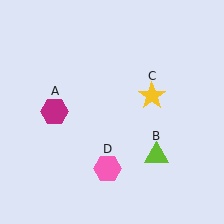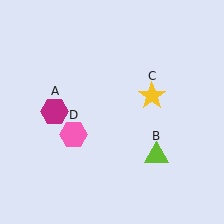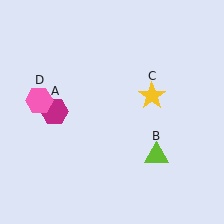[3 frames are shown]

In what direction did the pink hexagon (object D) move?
The pink hexagon (object D) moved up and to the left.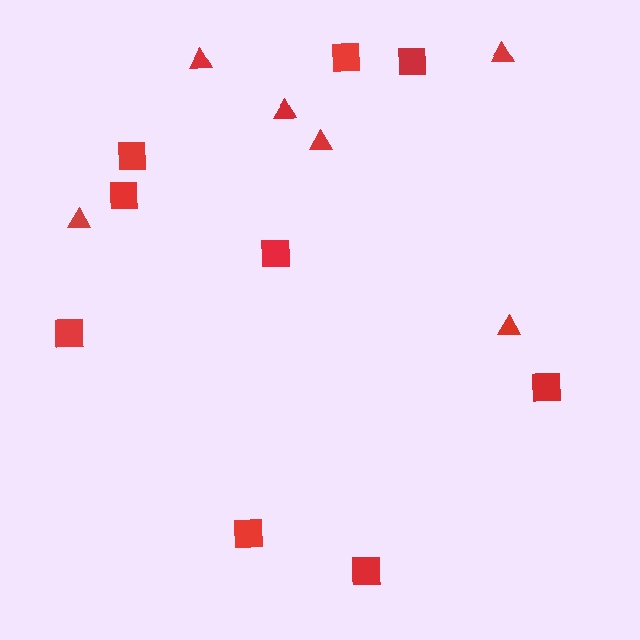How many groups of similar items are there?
There are 2 groups: one group of triangles (6) and one group of squares (9).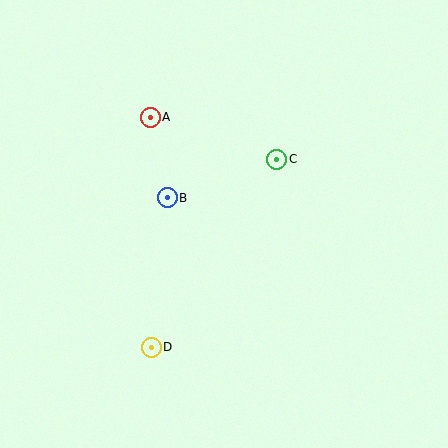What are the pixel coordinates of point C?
Point C is at (277, 160).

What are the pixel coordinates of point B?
Point B is at (167, 198).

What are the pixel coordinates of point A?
Point A is at (150, 117).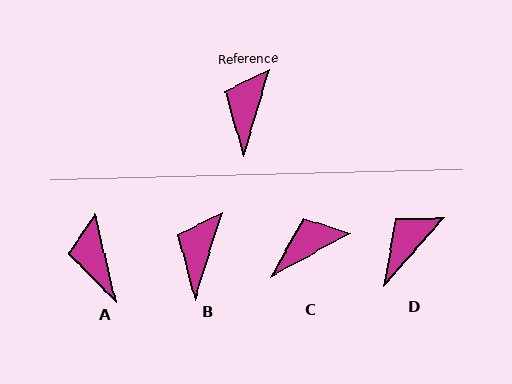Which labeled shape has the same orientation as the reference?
B.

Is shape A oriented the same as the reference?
No, it is off by about 30 degrees.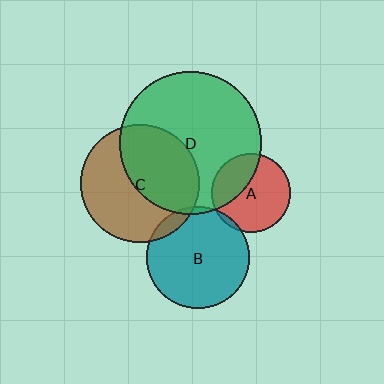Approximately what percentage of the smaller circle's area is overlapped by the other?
Approximately 50%.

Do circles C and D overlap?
Yes.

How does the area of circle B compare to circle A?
Approximately 1.7 times.